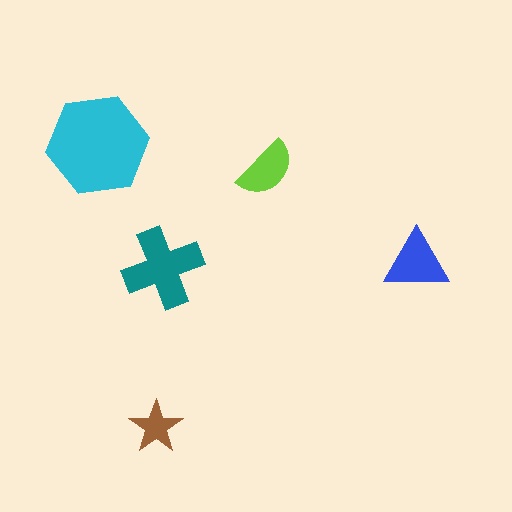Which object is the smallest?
The brown star.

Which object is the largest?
The cyan hexagon.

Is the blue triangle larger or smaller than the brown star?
Larger.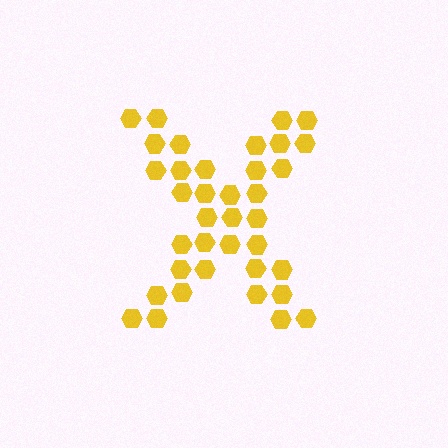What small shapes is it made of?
It is made of small hexagons.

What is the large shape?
The large shape is the letter X.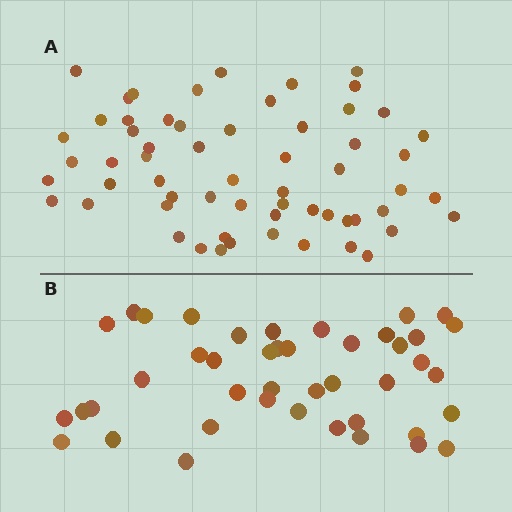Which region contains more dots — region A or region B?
Region A (the top region) has more dots.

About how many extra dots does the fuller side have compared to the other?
Region A has approximately 15 more dots than region B.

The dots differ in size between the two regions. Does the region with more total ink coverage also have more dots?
No. Region B has more total ink coverage because its dots are larger, but region A actually contains more individual dots. Total area can be misleading — the number of items is what matters here.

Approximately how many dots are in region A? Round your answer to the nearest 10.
About 60 dots.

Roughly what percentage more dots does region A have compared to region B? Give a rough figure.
About 40% more.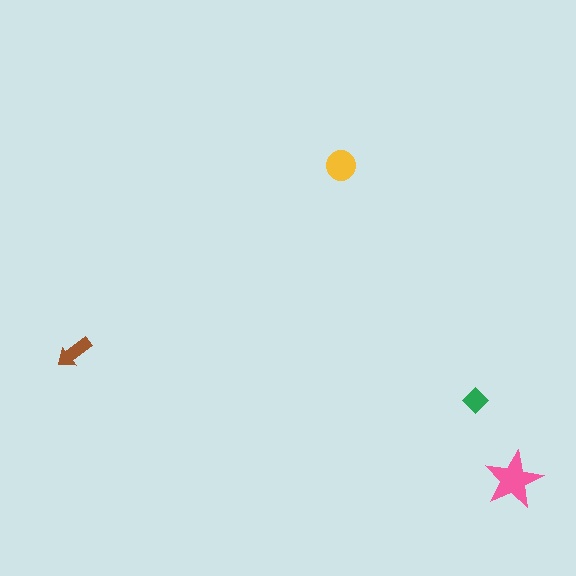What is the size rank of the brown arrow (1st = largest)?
3rd.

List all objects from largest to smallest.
The pink star, the yellow circle, the brown arrow, the green diamond.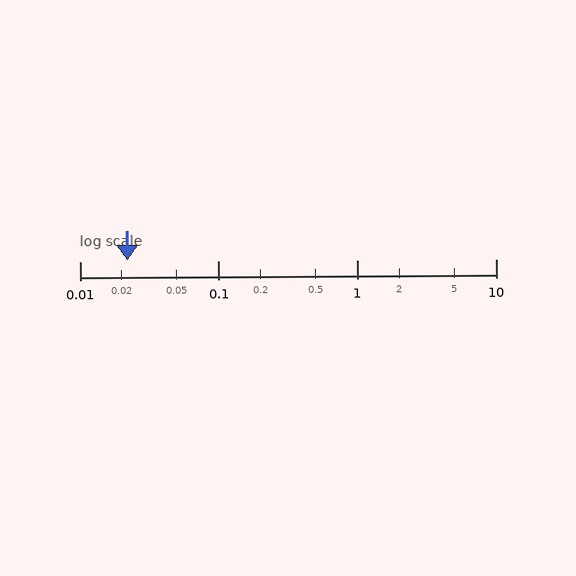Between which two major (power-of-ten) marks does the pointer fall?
The pointer is between 0.01 and 0.1.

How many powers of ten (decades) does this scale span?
The scale spans 3 decades, from 0.01 to 10.